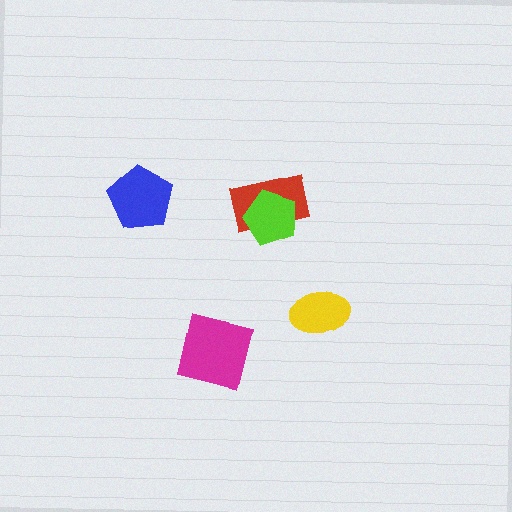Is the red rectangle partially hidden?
Yes, it is partially covered by another shape.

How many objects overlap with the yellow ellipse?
0 objects overlap with the yellow ellipse.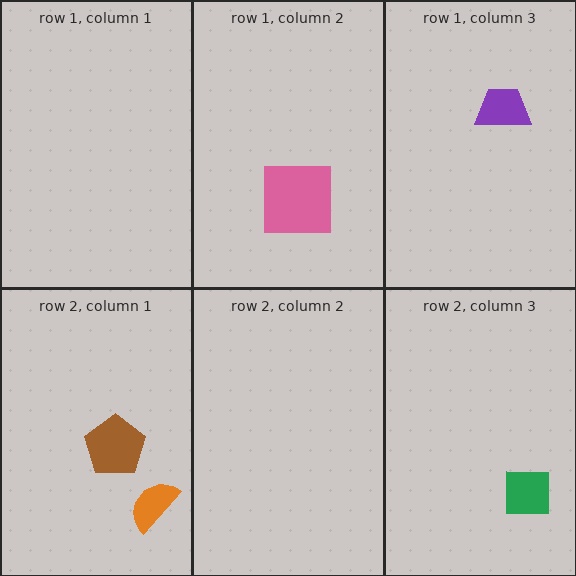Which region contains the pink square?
The row 1, column 2 region.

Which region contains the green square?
The row 2, column 3 region.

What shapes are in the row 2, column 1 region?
The orange semicircle, the brown pentagon.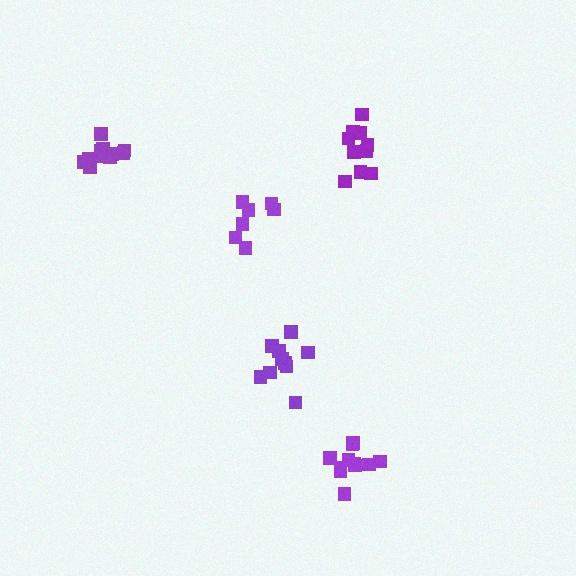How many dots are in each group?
Group 1: 10 dots, Group 2: 11 dots, Group 3: 12 dots, Group 4: 11 dots, Group 5: 7 dots (51 total).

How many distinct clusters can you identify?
There are 5 distinct clusters.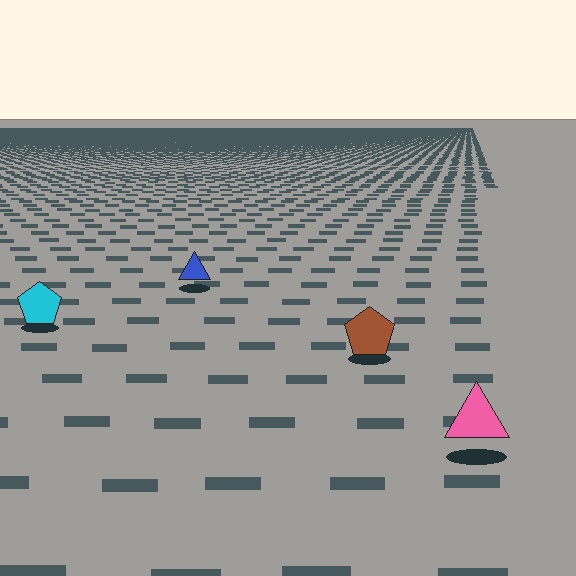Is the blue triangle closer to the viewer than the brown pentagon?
No. The brown pentagon is closer — you can tell from the texture gradient: the ground texture is coarser near it.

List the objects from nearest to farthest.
From nearest to farthest: the pink triangle, the brown pentagon, the cyan pentagon, the blue triangle.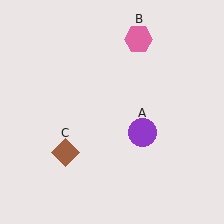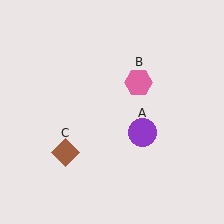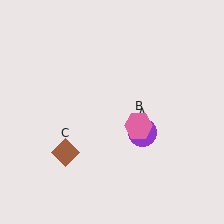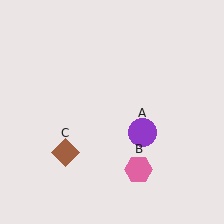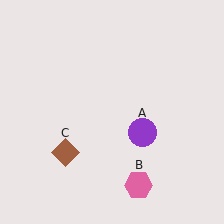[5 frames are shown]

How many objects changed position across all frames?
1 object changed position: pink hexagon (object B).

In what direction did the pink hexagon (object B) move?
The pink hexagon (object B) moved down.